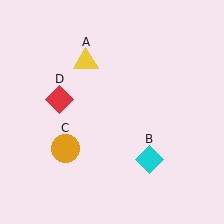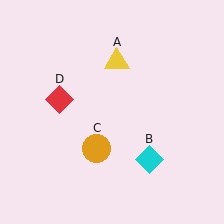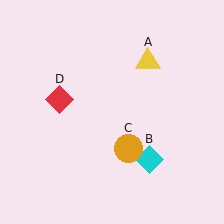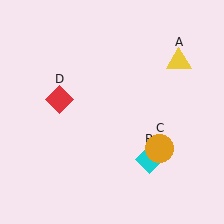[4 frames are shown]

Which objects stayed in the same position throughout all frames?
Cyan diamond (object B) and red diamond (object D) remained stationary.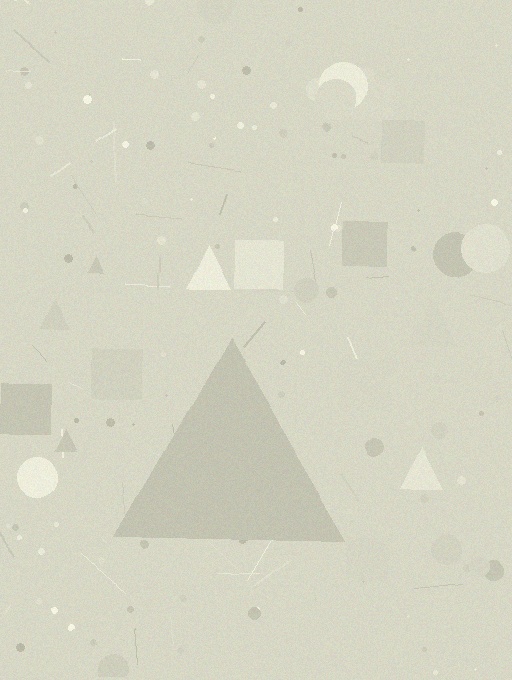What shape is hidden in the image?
A triangle is hidden in the image.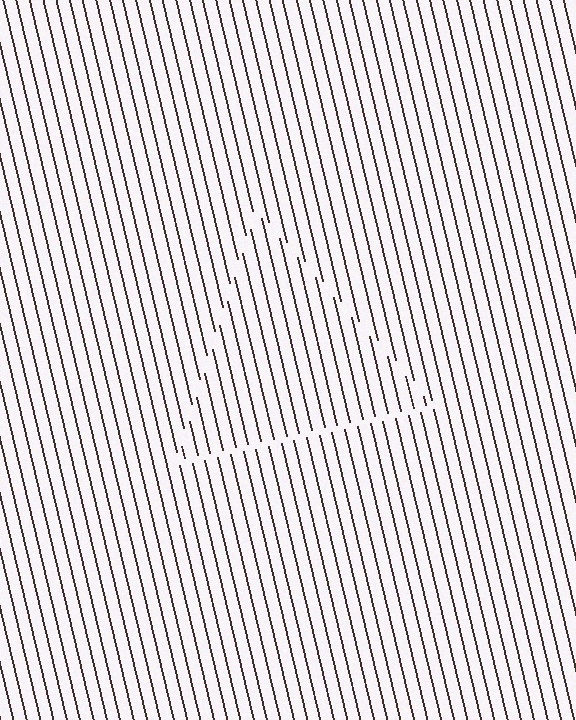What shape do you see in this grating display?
An illusory triangle. The interior of the shape contains the same grating, shifted by half a period — the contour is defined by the phase discontinuity where line-ends from the inner and outer gratings abut.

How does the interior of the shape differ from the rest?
The interior of the shape contains the same grating, shifted by half a period — the contour is defined by the phase discontinuity where line-ends from the inner and outer gratings abut.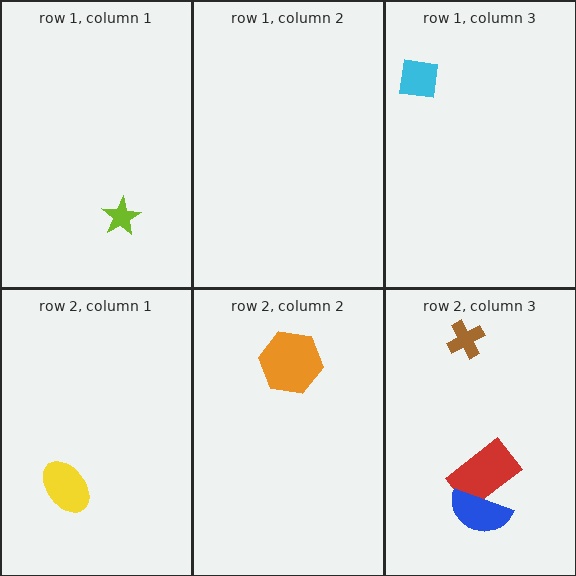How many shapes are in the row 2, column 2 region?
1.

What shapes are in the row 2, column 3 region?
The red rectangle, the brown cross, the blue semicircle.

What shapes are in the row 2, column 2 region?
The orange hexagon.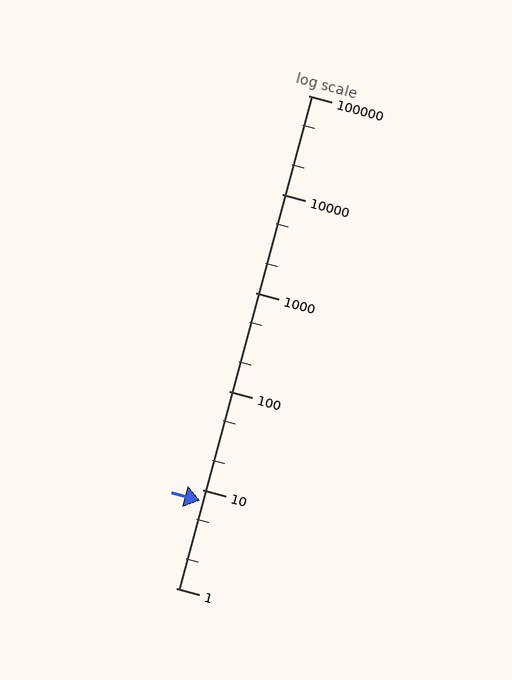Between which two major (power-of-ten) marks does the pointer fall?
The pointer is between 1 and 10.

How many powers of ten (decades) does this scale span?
The scale spans 5 decades, from 1 to 100000.